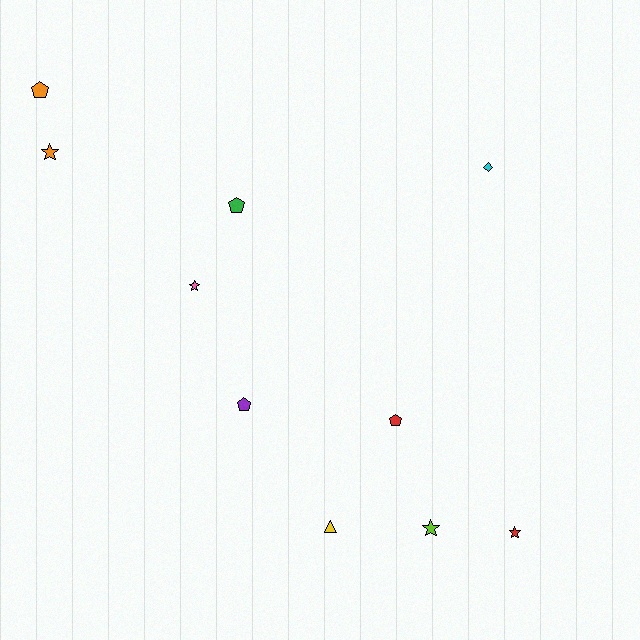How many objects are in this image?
There are 10 objects.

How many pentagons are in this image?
There are 4 pentagons.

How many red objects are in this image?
There are 2 red objects.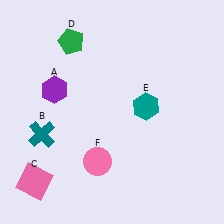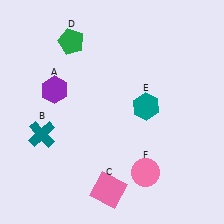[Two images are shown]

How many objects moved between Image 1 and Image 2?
2 objects moved between the two images.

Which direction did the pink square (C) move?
The pink square (C) moved right.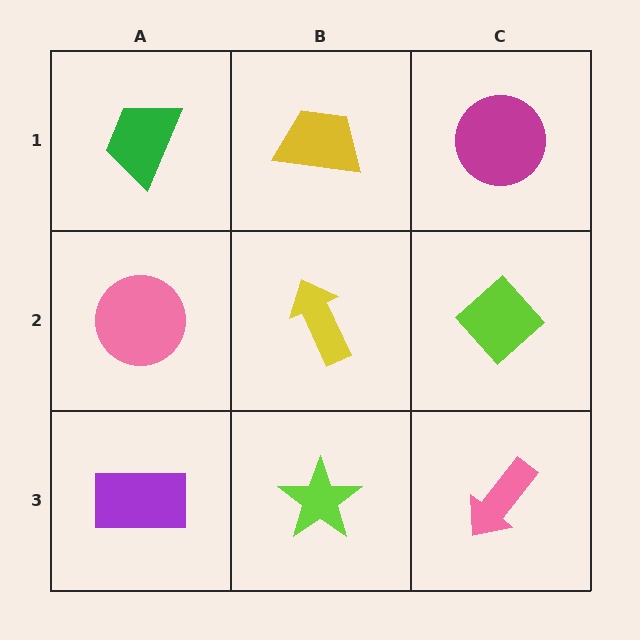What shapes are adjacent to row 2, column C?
A magenta circle (row 1, column C), a pink arrow (row 3, column C), a yellow arrow (row 2, column B).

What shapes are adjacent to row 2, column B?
A yellow trapezoid (row 1, column B), a lime star (row 3, column B), a pink circle (row 2, column A), a lime diamond (row 2, column C).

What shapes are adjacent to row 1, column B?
A yellow arrow (row 2, column B), a green trapezoid (row 1, column A), a magenta circle (row 1, column C).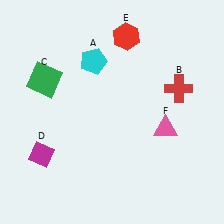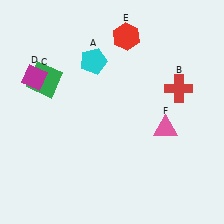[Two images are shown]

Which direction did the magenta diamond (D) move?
The magenta diamond (D) moved up.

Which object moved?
The magenta diamond (D) moved up.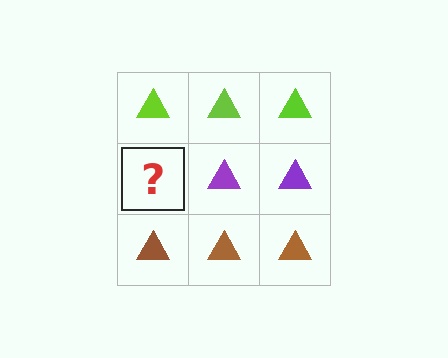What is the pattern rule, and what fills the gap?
The rule is that each row has a consistent color. The gap should be filled with a purple triangle.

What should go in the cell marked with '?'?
The missing cell should contain a purple triangle.